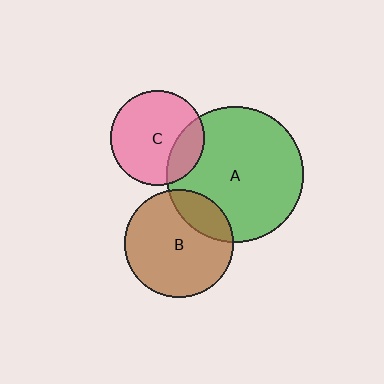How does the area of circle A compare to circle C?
Approximately 2.1 times.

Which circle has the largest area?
Circle A (green).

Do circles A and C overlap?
Yes.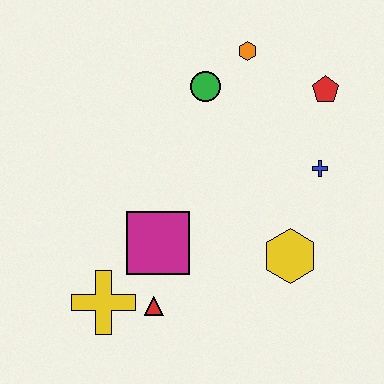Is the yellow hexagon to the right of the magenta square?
Yes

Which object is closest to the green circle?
The orange hexagon is closest to the green circle.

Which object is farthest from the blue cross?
The yellow cross is farthest from the blue cross.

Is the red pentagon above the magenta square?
Yes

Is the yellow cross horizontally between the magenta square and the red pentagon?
No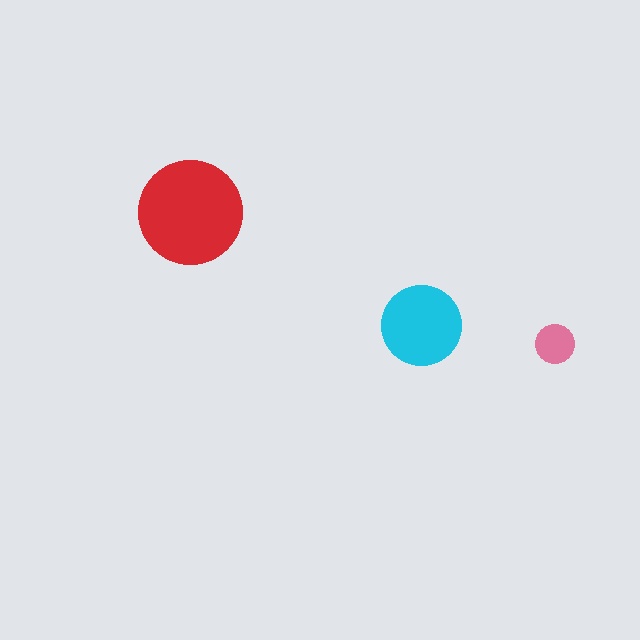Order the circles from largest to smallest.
the red one, the cyan one, the pink one.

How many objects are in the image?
There are 3 objects in the image.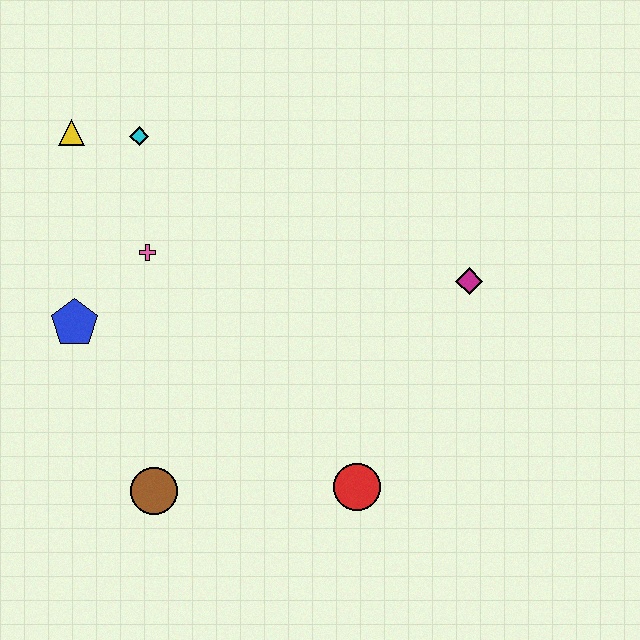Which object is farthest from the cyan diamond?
The red circle is farthest from the cyan diamond.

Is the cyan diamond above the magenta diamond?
Yes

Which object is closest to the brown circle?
The blue pentagon is closest to the brown circle.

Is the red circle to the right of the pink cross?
Yes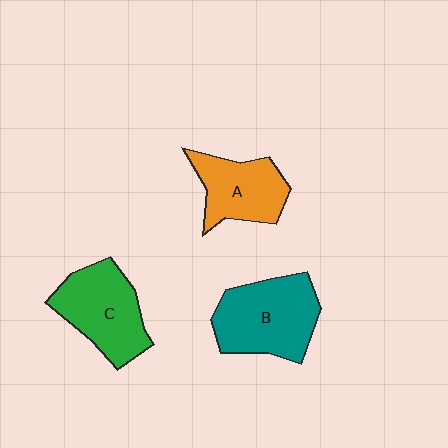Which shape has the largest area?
Shape B (teal).